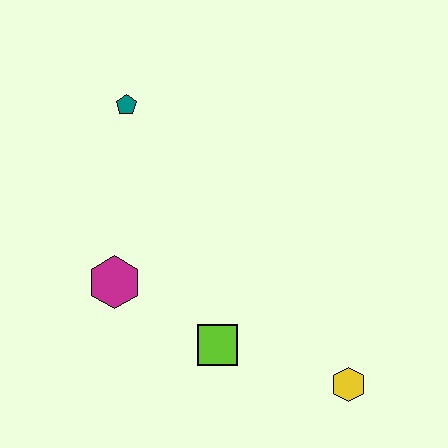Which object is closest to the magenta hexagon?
The lime square is closest to the magenta hexagon.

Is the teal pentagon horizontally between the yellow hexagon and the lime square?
No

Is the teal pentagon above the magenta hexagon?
Yes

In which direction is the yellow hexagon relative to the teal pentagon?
The yellow hexagon is below the teal pentagon.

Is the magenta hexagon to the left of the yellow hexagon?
Yes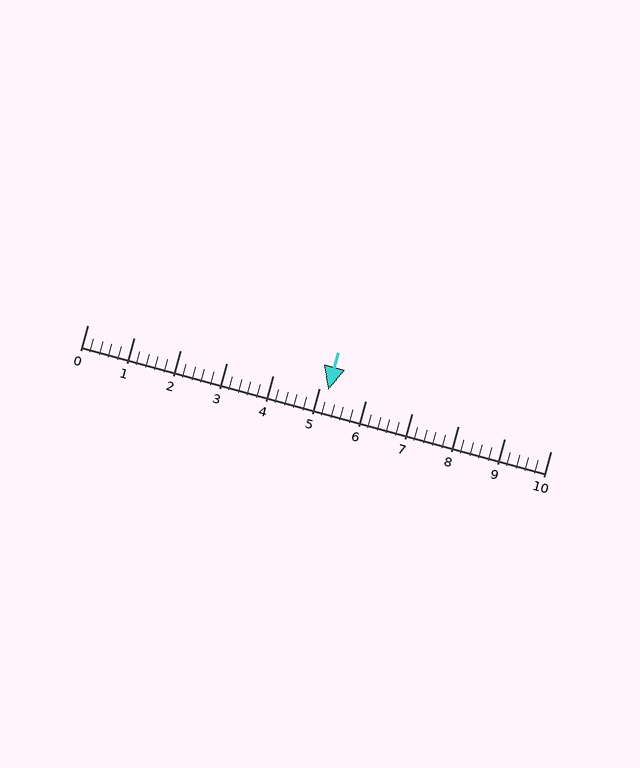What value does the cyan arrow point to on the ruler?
The cyan arrow points to approximately 5.2.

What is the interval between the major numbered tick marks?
The major tick marks are spaced 1 units apart.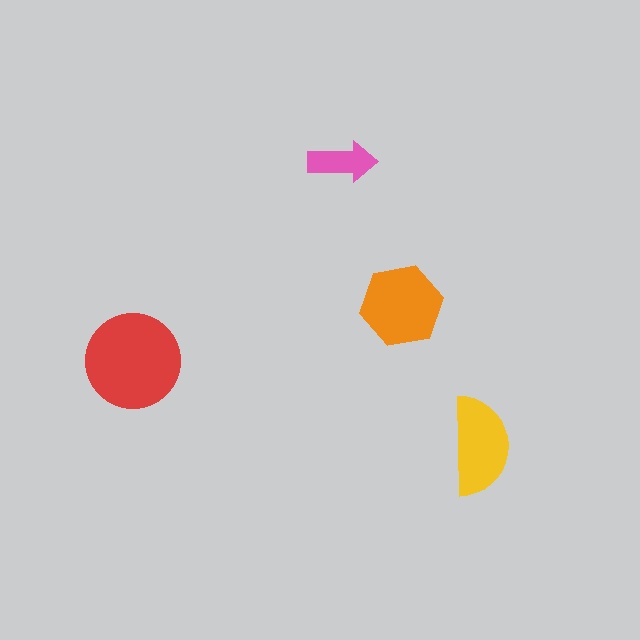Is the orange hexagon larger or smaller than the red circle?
Smaller.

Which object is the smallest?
The pink arrow.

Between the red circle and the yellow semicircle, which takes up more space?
The red circle.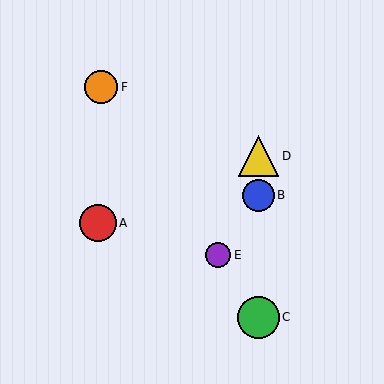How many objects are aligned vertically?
3 objects (B, C, D) are aligned vertically.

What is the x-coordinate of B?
Object B is at x≈259.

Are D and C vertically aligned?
Yes, both are at x≈259.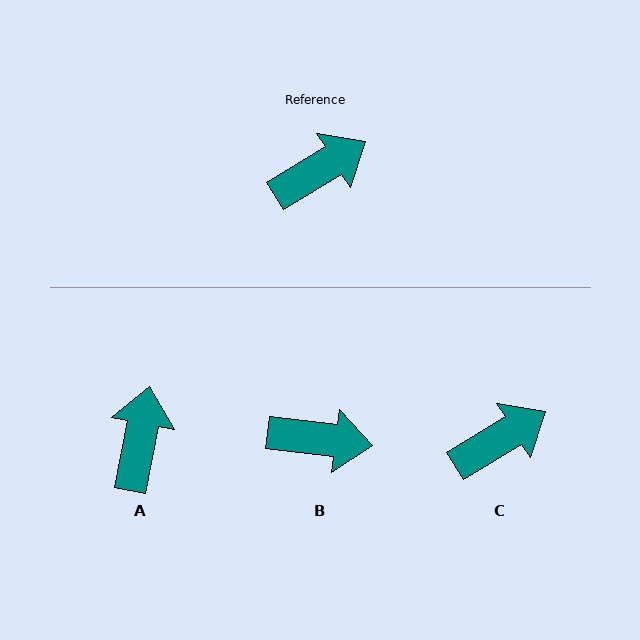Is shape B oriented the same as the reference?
No, it is off by about 38 degrees.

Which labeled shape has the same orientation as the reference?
C.